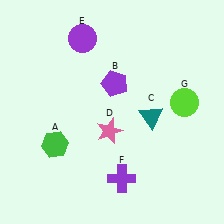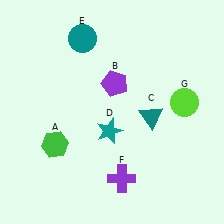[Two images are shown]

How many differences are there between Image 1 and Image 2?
There are 2 differences between the two images.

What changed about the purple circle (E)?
In Image 1, E is purple. In Image 2, it changed to teal.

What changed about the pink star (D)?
In Image 1, D is pink. In Image 2, it changed to teal.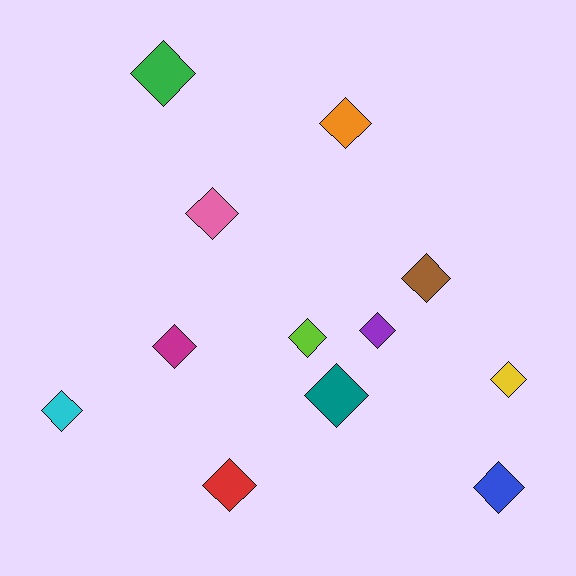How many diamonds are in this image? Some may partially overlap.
There are 12 diamonds.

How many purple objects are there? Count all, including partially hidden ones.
There is 1 purple object.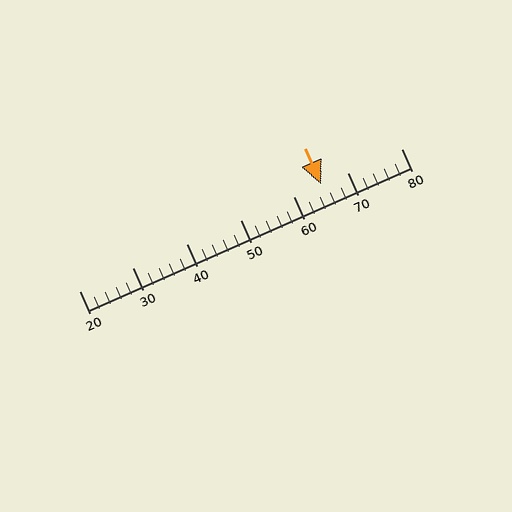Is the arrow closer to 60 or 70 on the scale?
The arrow is closer to 70.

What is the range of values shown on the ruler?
The ruler shows values from 20 to 80.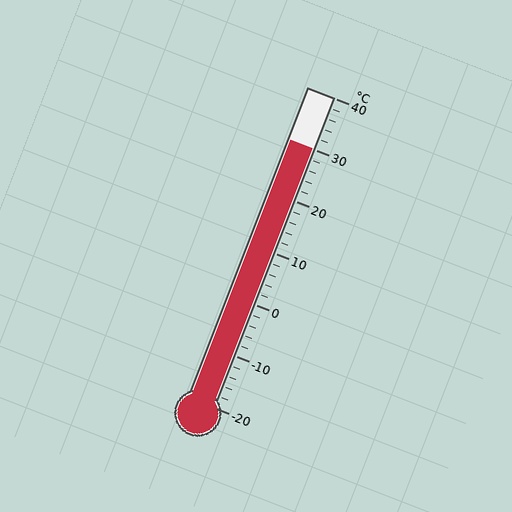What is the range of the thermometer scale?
The thermometer scale ranges from -20°C to 40°C.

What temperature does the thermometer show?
The thermometer shows approximately 30°C.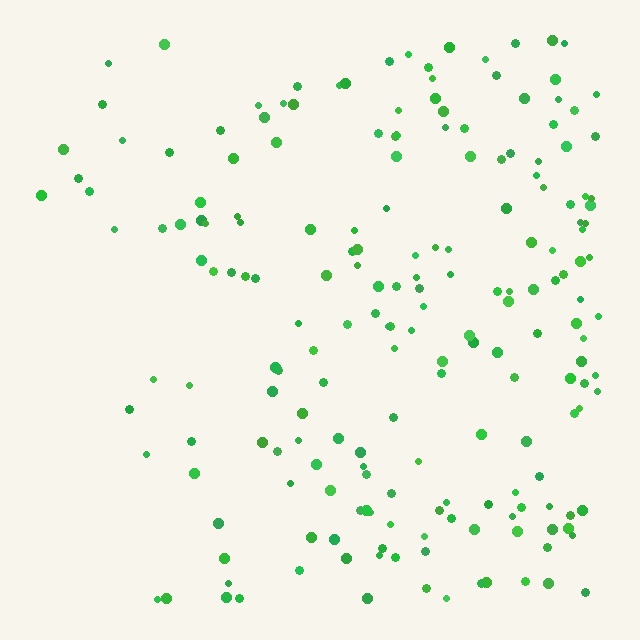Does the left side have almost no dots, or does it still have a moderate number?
Still a moderate number, just noticeably fewer than the right.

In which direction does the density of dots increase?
From left to right, with the right side densest.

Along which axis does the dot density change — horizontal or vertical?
Horizontal.